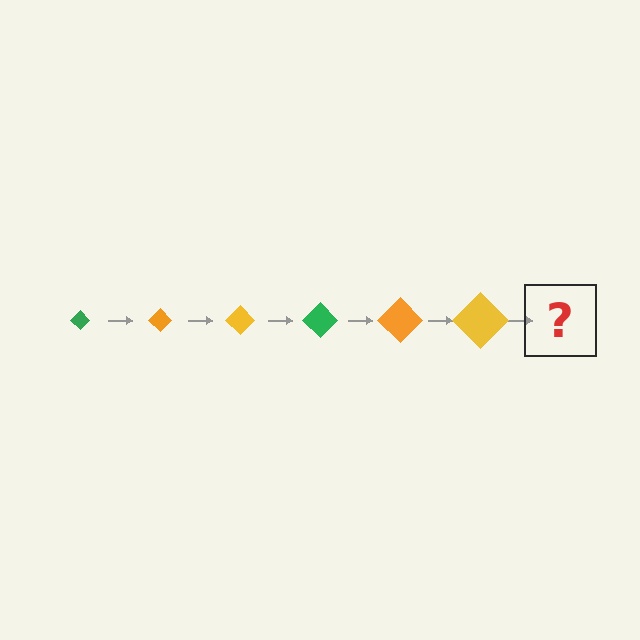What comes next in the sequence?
The next element should be a green diamond, larger than the previous one.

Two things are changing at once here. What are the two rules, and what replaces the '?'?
The two rules are that the diamond grows larger each step and the color cycles through green, orange, and yellow. The '?' should be a green diamond, larger than the previous one.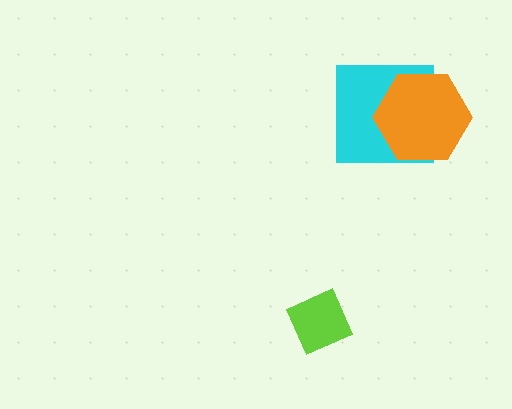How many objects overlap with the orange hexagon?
1 object overlaps with the orange hexagon.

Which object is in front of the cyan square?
The orange hexagon is in front of the cyan square.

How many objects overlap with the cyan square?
1 object overlaps with the cyan square.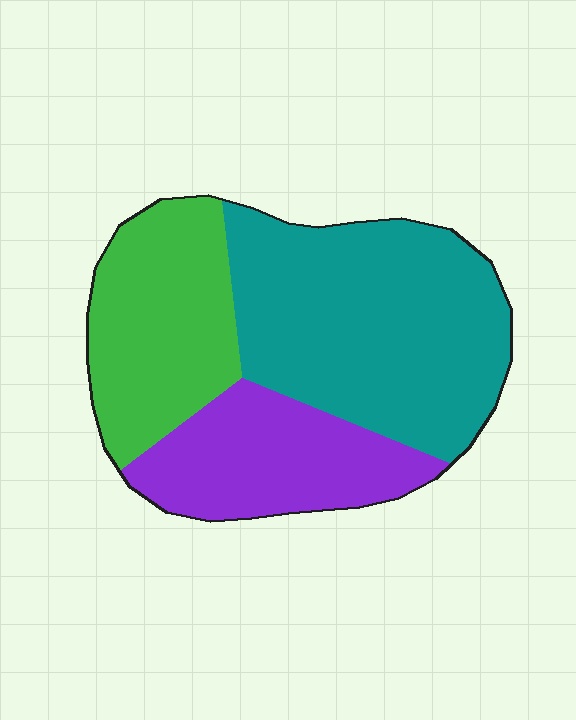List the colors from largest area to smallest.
From largest to smallest: teal, green, purple.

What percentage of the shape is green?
Green covers roughly 30% of the shape.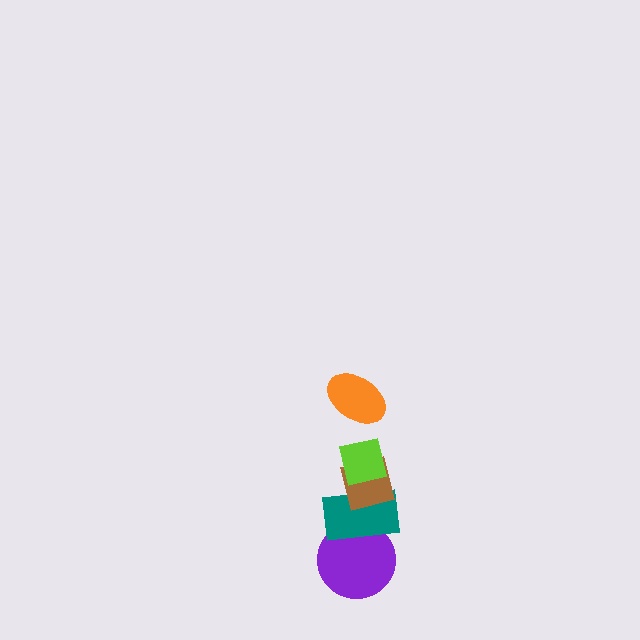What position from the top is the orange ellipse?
The orange ellipse is 1st from the top.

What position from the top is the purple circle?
The purple circle is 5th from the top.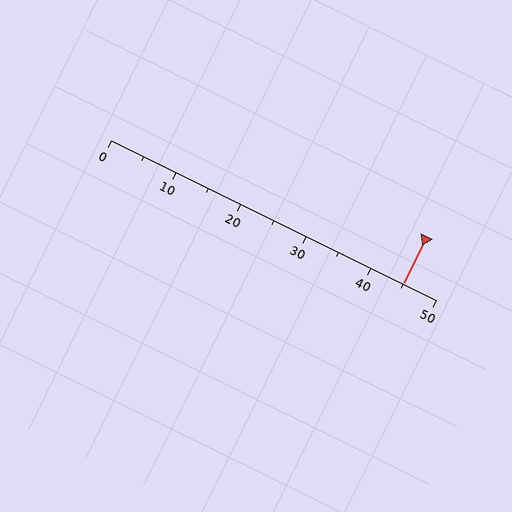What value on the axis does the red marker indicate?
The marker indicates approximately 45.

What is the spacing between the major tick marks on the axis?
The major ticks are spaced 10 apart.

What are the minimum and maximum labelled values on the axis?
The axis runs from 0 to 50.